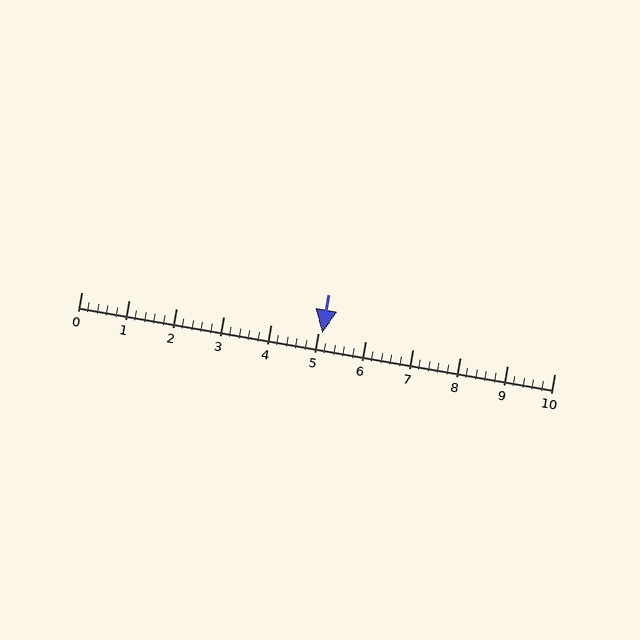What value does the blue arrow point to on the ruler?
The blue arrow points to approximately 5.1.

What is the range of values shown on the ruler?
The ruler shows values from 0 to 10.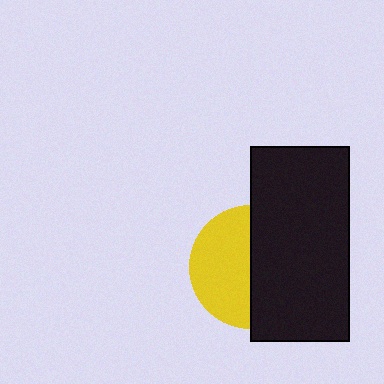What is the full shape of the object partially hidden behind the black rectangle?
The partially hidden object is a yellow circle.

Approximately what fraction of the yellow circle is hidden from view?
Roughly 52% of the yellow circle is hidden behind the black rectangle.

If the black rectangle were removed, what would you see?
You would see the complete yellow circle.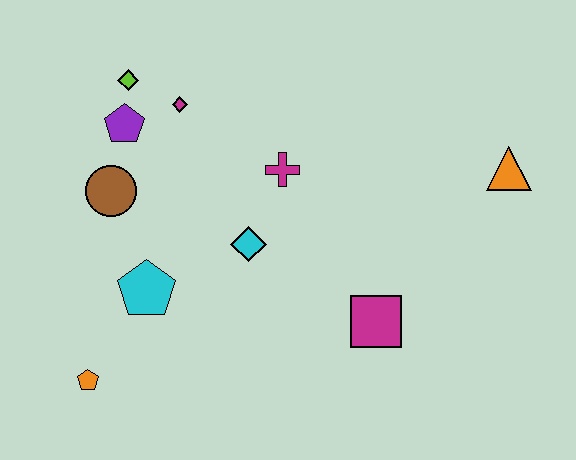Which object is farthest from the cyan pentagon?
The orange triangle is farthest from the cyan pentagon.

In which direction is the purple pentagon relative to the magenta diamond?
The purple pentagon is to the left of the magenta diamond.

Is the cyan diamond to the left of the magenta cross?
Yes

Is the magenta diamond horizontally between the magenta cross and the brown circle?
Yes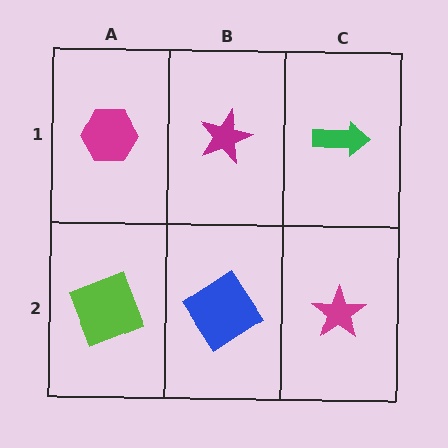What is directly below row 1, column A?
A lime square.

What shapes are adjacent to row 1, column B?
A blue diamond (row 2, column B), a magenta hexagon (row 1, column A), a green arrow (row 1, column C).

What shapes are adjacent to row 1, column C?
A magenta star (row 2, column C), a magenta star (row 1, column B).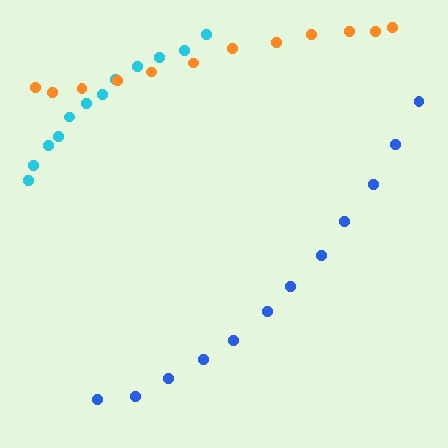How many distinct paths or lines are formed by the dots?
There are 3 distinct paths.